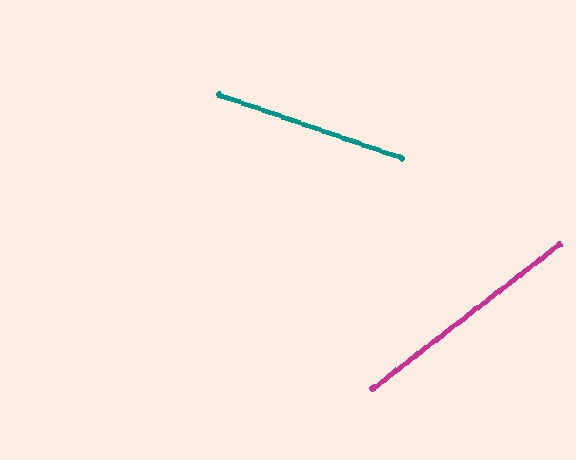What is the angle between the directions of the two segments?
Approximately 57 degrees.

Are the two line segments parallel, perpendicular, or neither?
Neither parallel nor perpendicular — they differ by about 57°.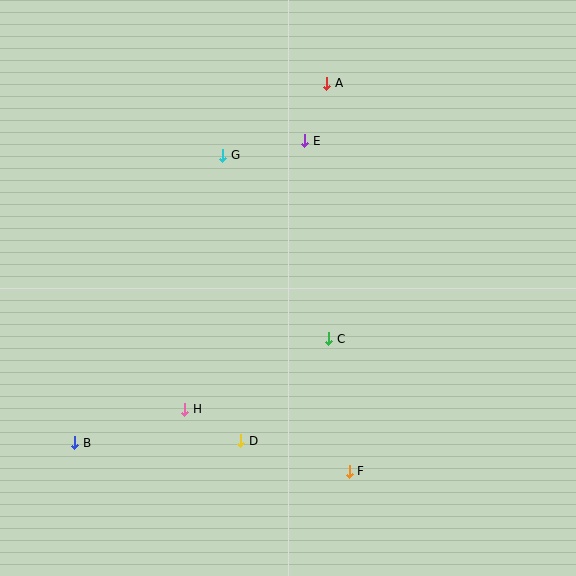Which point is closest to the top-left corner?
Point G is closest to the top-left corner.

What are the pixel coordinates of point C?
Point C is at (329, 339).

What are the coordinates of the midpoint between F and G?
The midpoint between F and G is at (286, 313).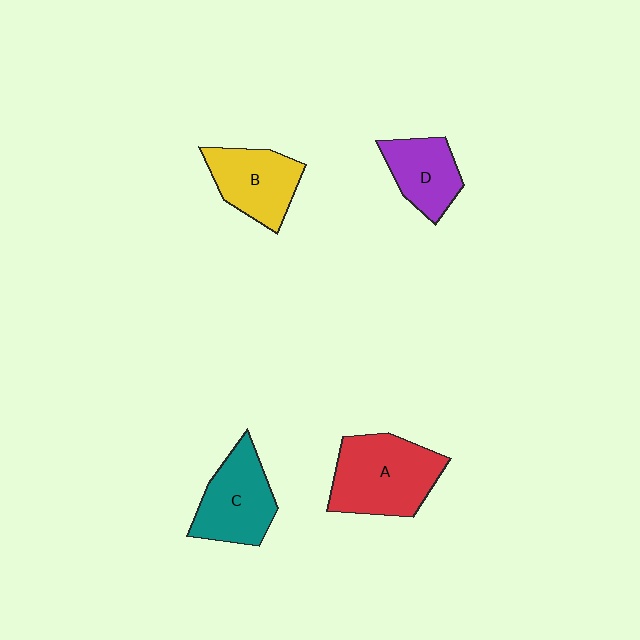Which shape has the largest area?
Shape A (red).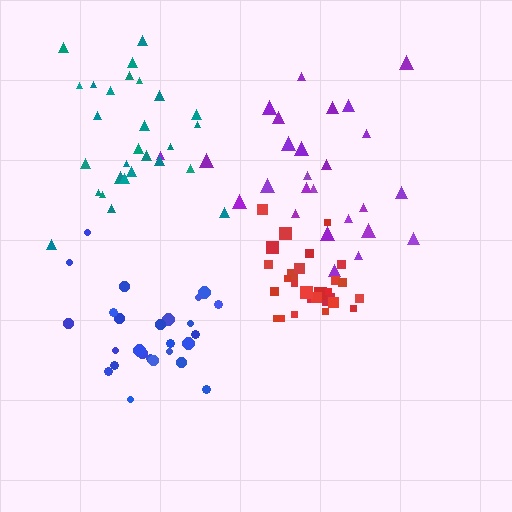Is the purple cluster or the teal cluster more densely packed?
Teal.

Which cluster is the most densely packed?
Red.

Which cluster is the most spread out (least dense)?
Purple.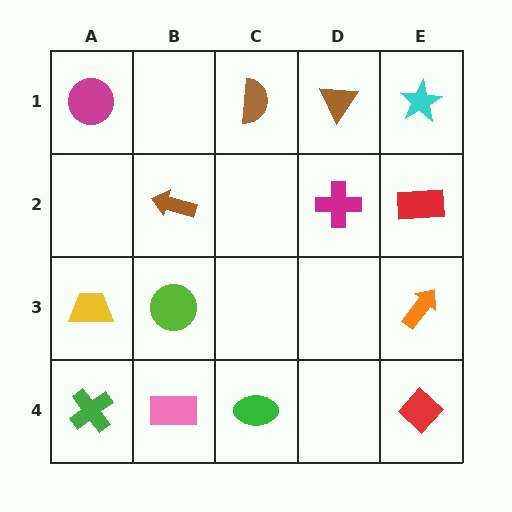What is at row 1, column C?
A brown semicircle.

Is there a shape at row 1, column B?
No, that cell is empty.